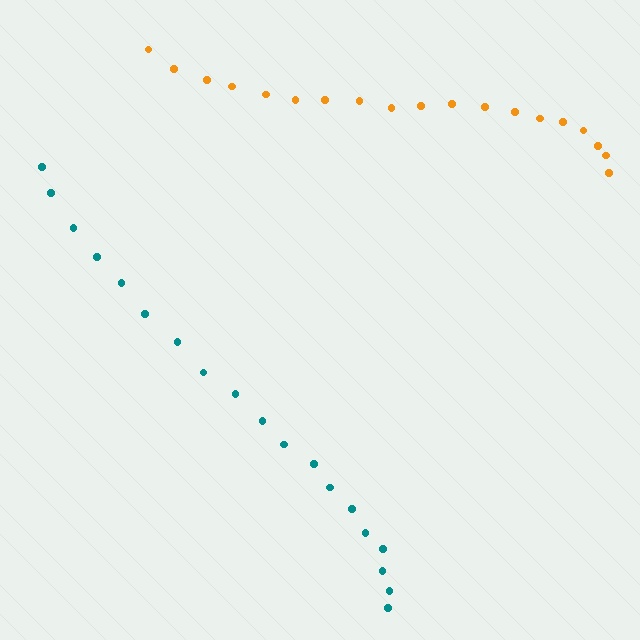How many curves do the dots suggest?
There are 2 distinct paths.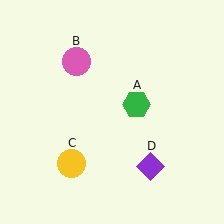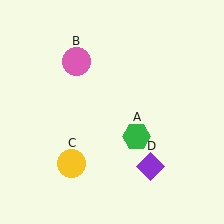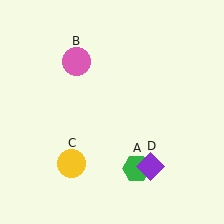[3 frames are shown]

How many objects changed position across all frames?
1 object changed position: green hexagon (object A).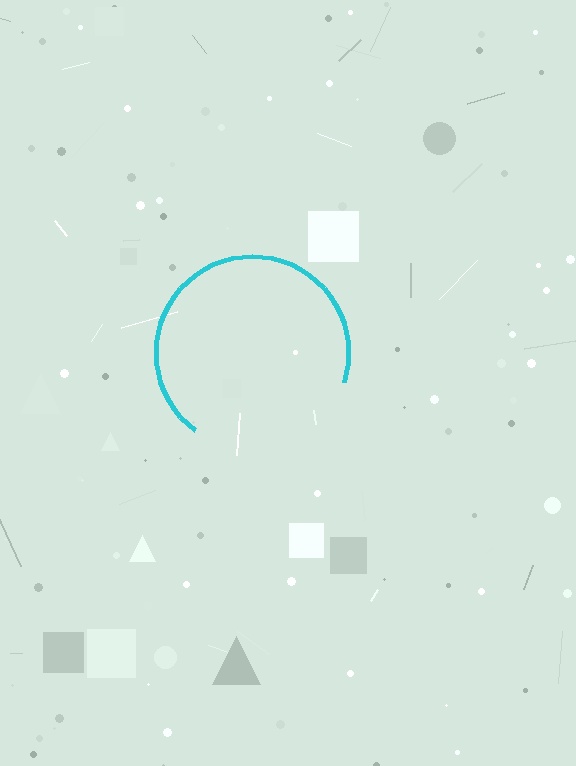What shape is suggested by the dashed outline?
The dashed outline suggests a circle.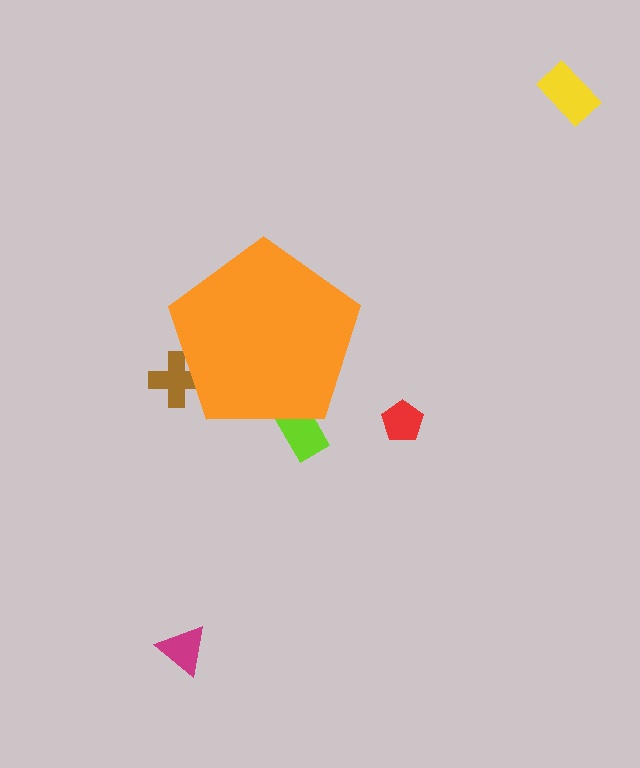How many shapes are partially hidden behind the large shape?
2 shapes are partially hidden.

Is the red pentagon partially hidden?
No, the red pentagon is fully visible.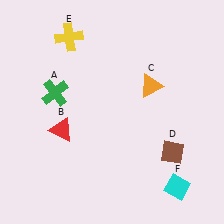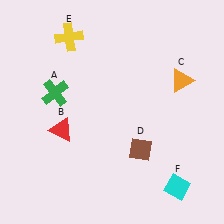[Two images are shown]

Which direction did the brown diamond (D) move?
The brown diamond (D) moved left.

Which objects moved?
The objects that moved are: the orange triangle (C), the brown diamond (D).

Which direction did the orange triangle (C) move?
The orange triangle (C) moved right.